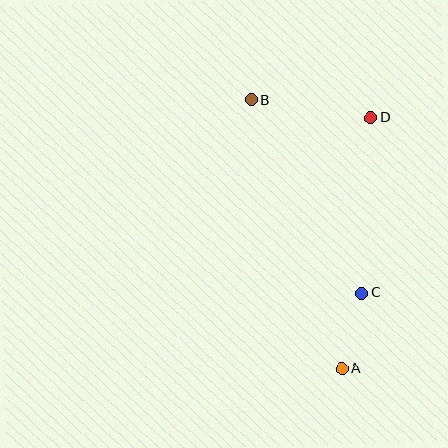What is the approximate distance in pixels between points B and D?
The distance between B and D is approximately 120 pixels.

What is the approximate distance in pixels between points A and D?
The distance between A and D is approximately 253 pixels.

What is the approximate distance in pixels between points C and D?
The distance between C and D is approximately 176 pixels.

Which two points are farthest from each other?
Points A and B are farthest from each other.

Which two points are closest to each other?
Points A and C are closest to each other.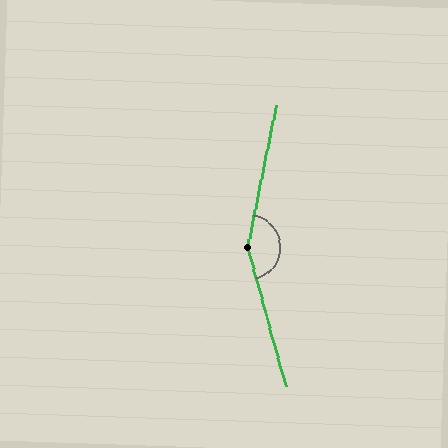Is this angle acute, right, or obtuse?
It is obtuse.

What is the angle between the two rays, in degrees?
Approximately 153 degrees.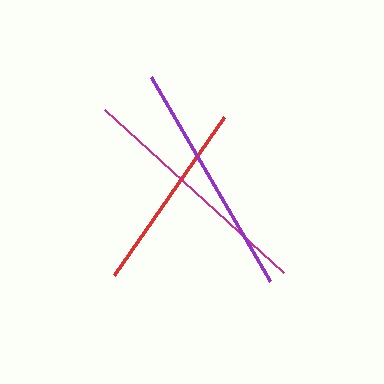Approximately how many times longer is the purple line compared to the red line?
The purple line is approximately 1.2 times the length of the red line.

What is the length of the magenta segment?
The magenta segment is approximately 242 pixels long.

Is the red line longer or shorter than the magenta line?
The magenta line is longer than the red line.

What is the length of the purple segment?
The purple segment is approximately 236 pixels long.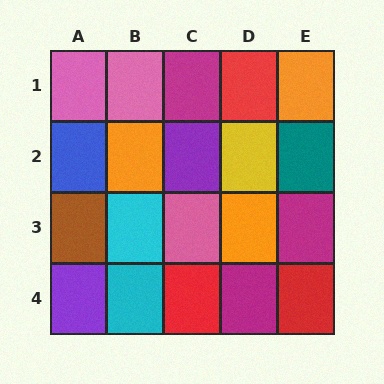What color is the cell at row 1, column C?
Magenta.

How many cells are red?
3 cells are red.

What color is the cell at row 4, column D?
Magenta.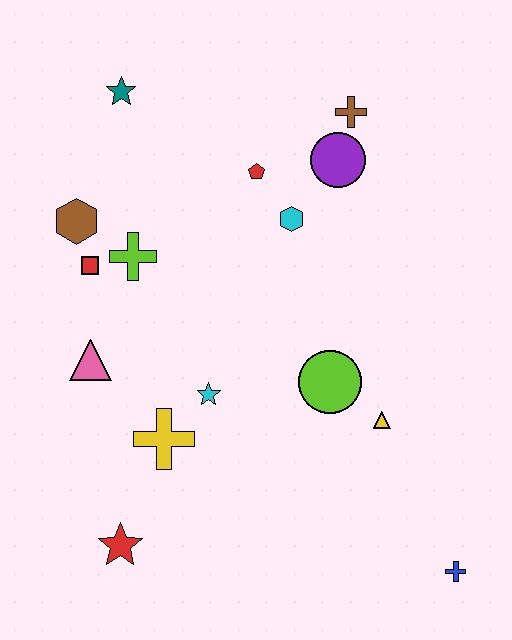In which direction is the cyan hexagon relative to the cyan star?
The cyan hexagon is above the cyan star.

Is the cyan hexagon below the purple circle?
Yes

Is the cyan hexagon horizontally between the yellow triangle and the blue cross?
No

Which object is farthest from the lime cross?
The blue cross is farthest from the lime cross.